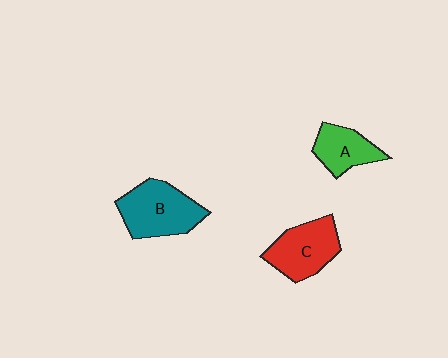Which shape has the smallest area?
Shape A (green).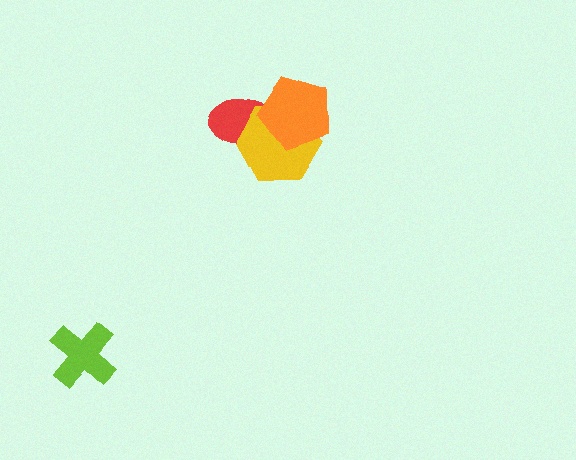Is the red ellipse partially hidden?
Yes, it is partially covered by another shape.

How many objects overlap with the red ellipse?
2 objects overlap with the red ellipse.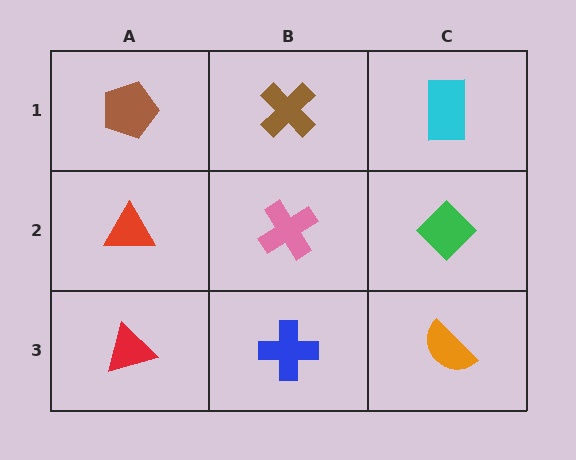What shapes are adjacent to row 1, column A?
A red triangle (row 2, column A), a brown cross (row 1, column B).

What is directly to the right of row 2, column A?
A pink cross.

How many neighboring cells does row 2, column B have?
4.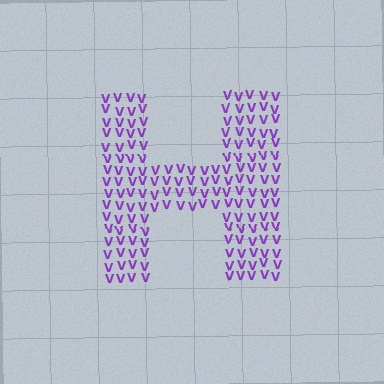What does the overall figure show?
The overall figure shows the letter H.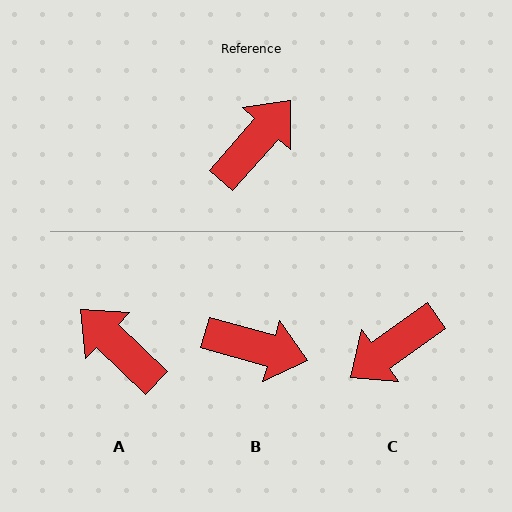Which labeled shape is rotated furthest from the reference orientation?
C, about 167 degrees away.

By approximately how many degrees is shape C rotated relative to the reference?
Approximately 167 degrees counter-clockwise.